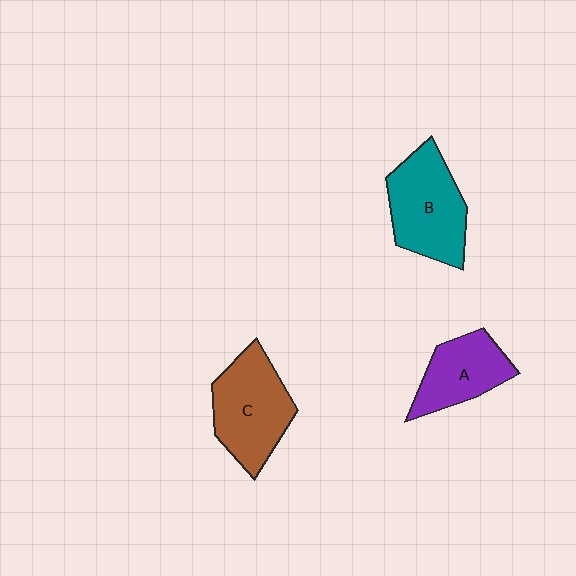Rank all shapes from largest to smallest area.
From largest to smallest: B (teal), C (brown), A (purple).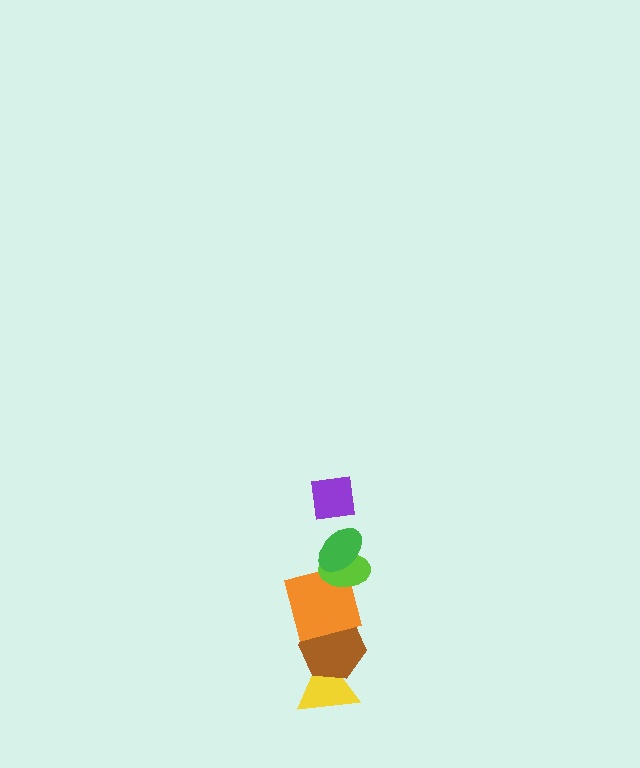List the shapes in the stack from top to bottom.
From top to bottom: the purple square, the green ellipse, the lime ellipse, the orange square, the brown hexagon, the yellow triangle.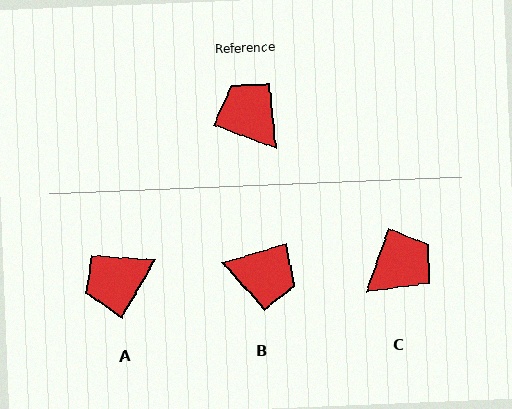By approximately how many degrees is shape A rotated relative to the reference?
Approximately 80 degrees counter-clockwise.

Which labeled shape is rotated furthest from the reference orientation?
B, about 143 degrees away.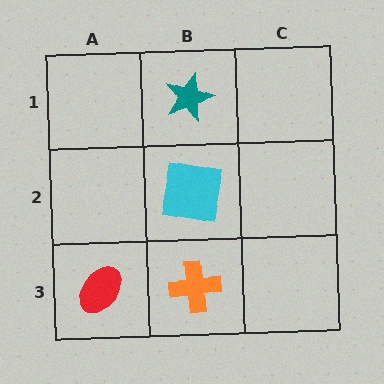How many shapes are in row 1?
1 shape.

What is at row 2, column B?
A cyan square.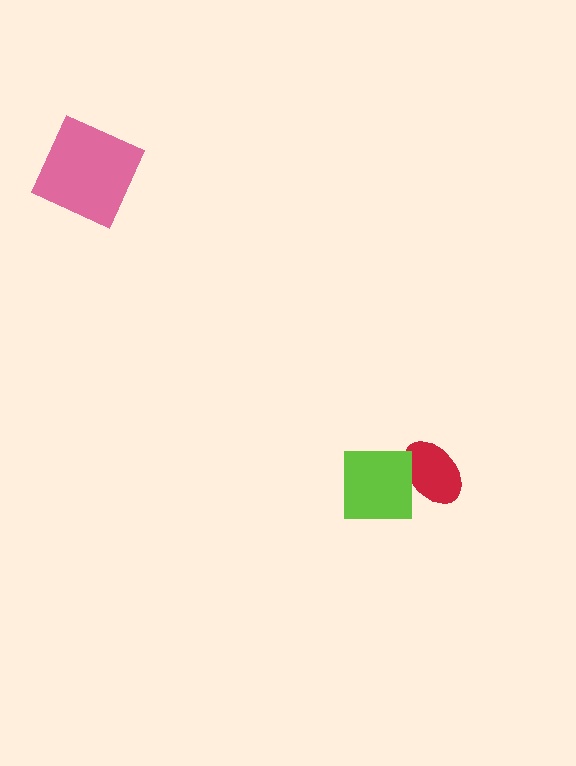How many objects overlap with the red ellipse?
1 object overlaps with the red ellipse.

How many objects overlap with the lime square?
1 object overlaps with the lime square.